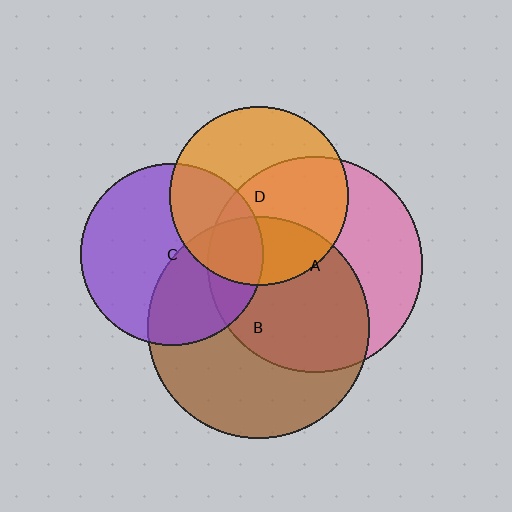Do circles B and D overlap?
Yes.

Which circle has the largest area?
Circle B (brown).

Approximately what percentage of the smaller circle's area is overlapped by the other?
Approximately 30%.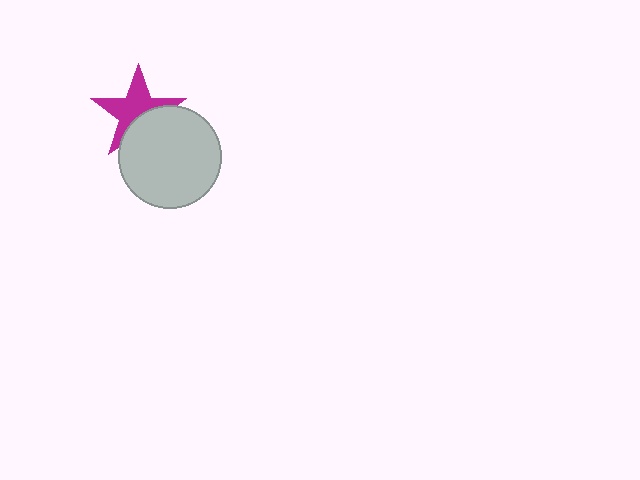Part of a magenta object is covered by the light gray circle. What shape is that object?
It is a star.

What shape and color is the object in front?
The object in front is a light gray circle.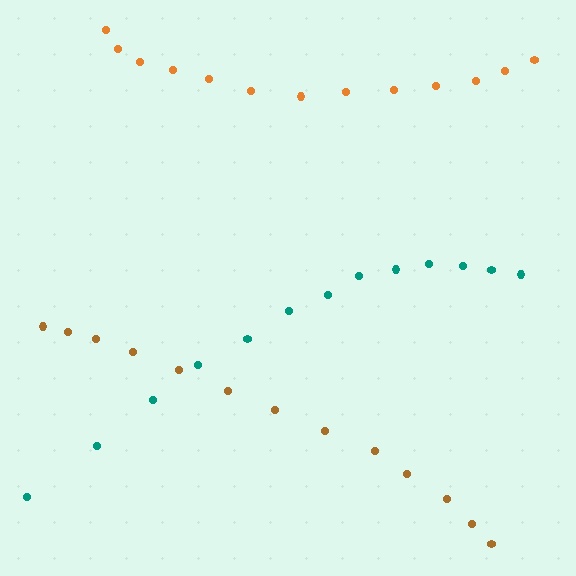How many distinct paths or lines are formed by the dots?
There are 3 distinct paths.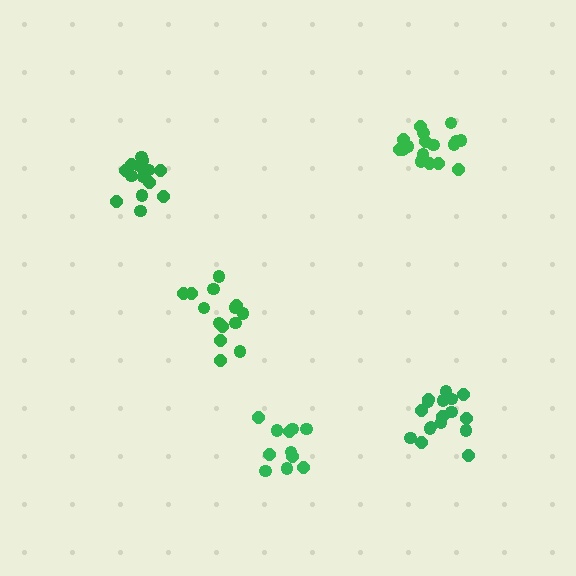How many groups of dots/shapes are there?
There are 5 groups.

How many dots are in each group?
Group 1: 14 dots, Group 2: 17 dots, Group 3: 17 dots, Group 4: 11 dots, Group 5: 15 dots (74 total).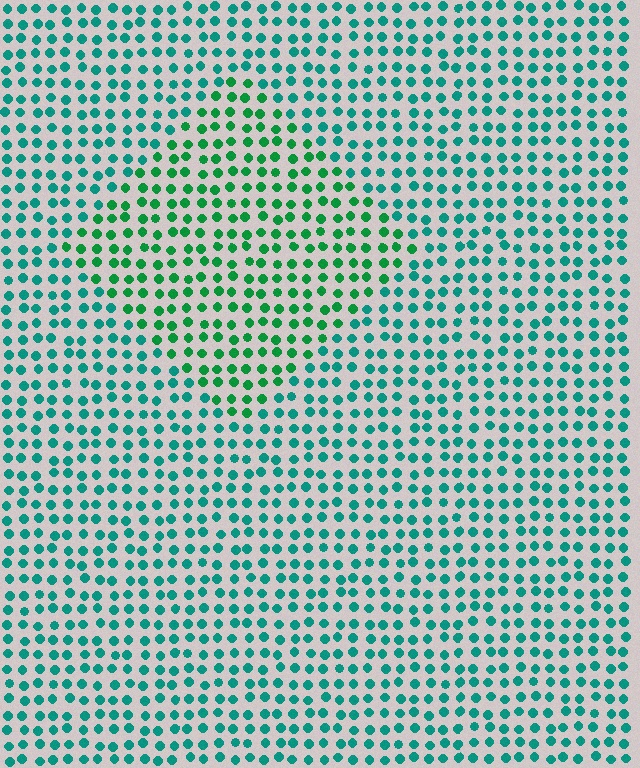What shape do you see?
I see a diamond.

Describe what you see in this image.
The image is filled with small teal elements in a uniform arrangement. A diamond-shaped region is visible where the elements are tinted to a slightly different hue, forming a subtle color boundary.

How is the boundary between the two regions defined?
The boundary is defined purely by a slight shift in hue (about 31 degrees). Spacing, size, and orientation are identical on both sides.